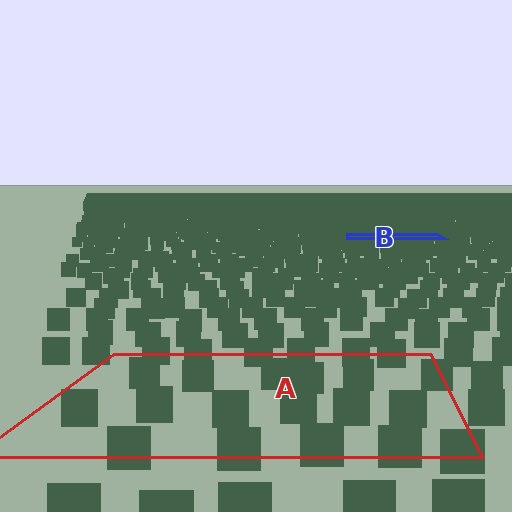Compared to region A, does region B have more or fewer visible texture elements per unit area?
Region B has more texture elements per unit area — they are packed more densely because it is farther away.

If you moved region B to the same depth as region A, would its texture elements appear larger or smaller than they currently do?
They would appear larger. At a closer depth, the same texture elements are projected at a bigger on-screen size.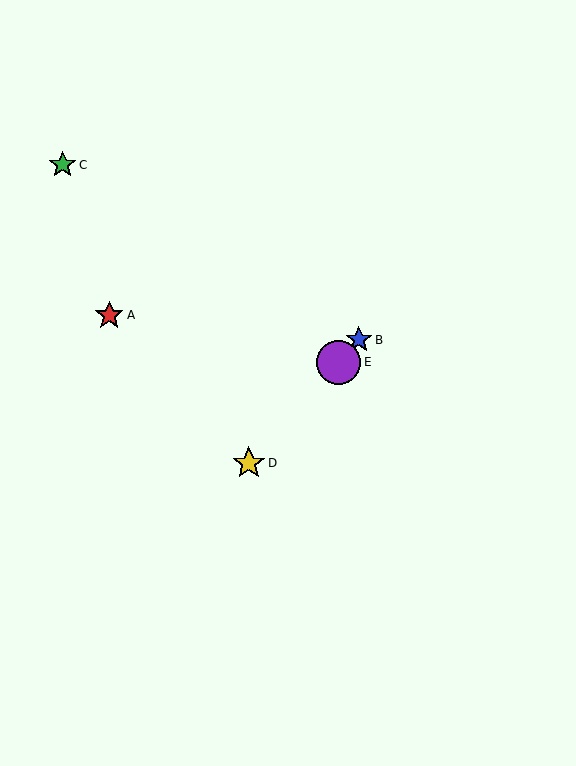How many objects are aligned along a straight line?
3 objects (B, D, E) are aligned along a straight line.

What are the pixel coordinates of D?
Object D is at (249, 463).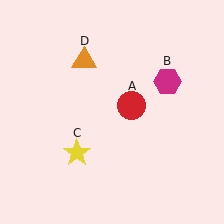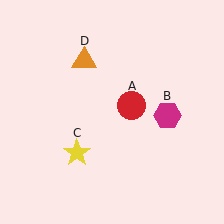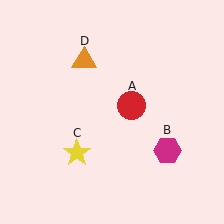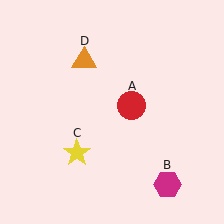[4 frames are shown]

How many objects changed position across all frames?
1 object changed position: magenta hexagon (object B).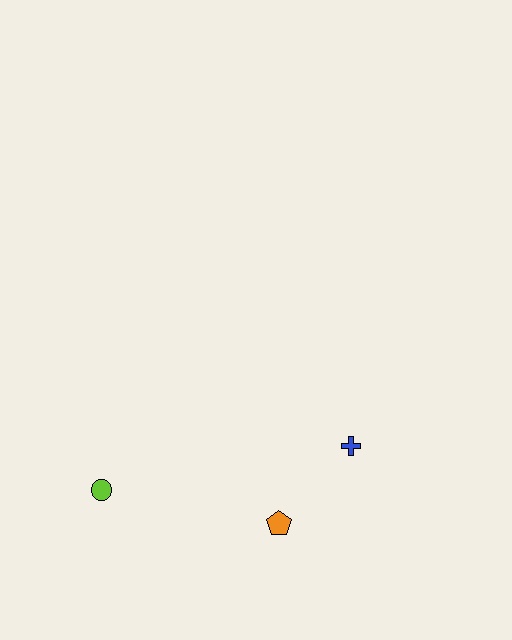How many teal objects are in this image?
There are no teal objects.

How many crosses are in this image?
There is 1 cross.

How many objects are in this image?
There are 3 objects.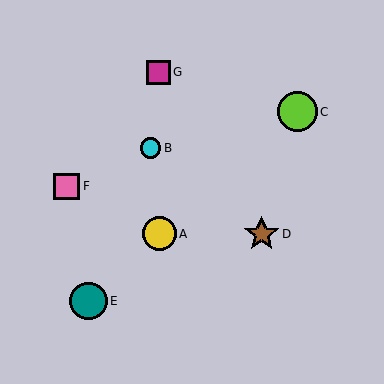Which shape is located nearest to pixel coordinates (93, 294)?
The teal circle (labeled E) at (89, 301) is nearest to that location.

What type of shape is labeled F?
Shape F is a pink square.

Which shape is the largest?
The lime circle (labeled C) is the largest.